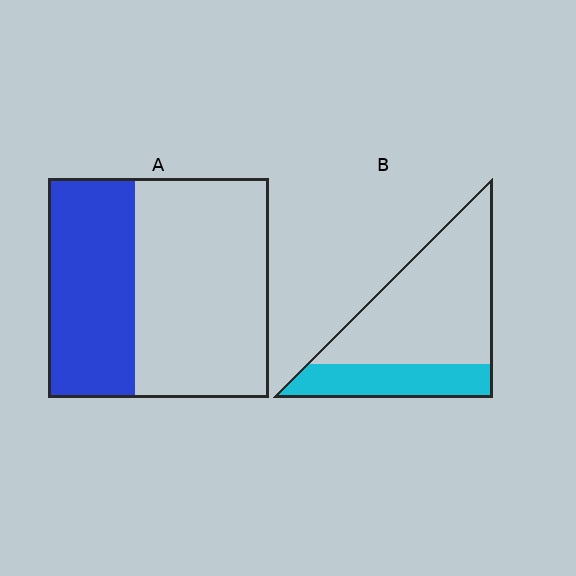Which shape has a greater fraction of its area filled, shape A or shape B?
Shape A.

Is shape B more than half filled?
No.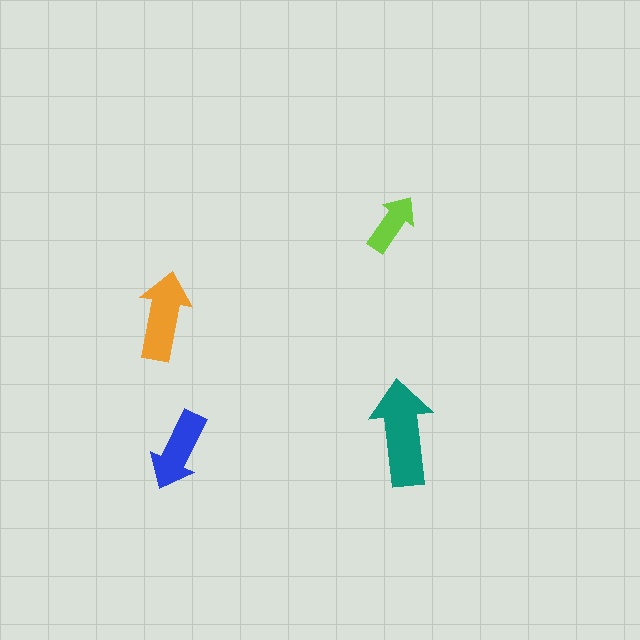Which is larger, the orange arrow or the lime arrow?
The orange one.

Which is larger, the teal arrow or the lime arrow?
The teal one.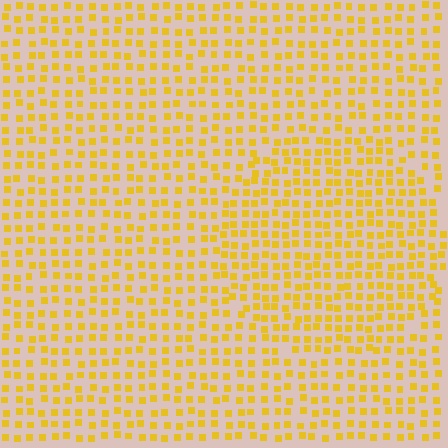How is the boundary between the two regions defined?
The boundary is defined by a change in element density (approximately 1.4x ratio). All elements are the same color, size, and shape.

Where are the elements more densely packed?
The elements are more densely packed inside the circle boundary.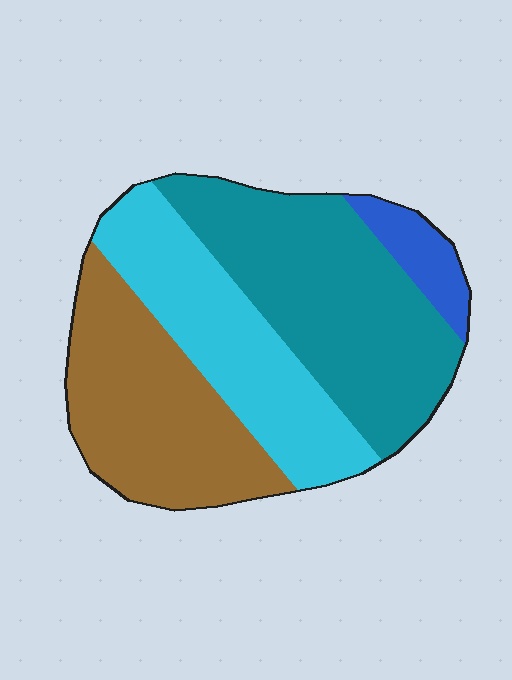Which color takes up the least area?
Blue, at roughly 5%.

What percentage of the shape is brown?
Brown takes up between a quarter and a half of the shape.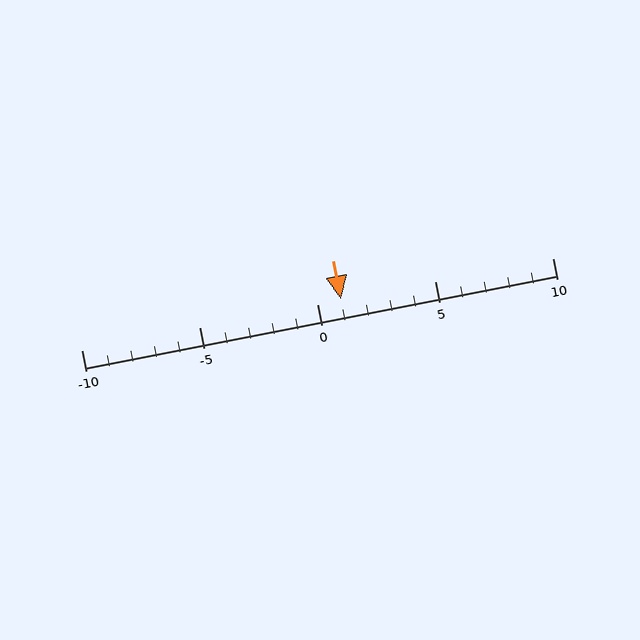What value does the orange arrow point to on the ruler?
The orange arrow points to approximately 1.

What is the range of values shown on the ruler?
The ruler shows values from -10 to 10.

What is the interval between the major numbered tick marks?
The major tick marks are spaced 5 units apart.